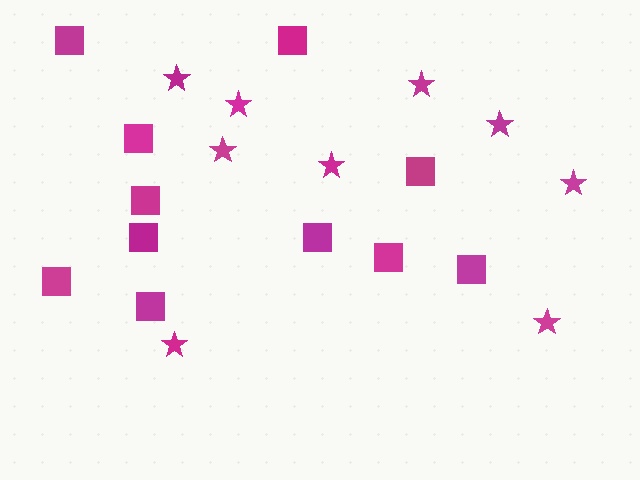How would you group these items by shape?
There are 2 groups: one group of squares (11) and one group of stars (9).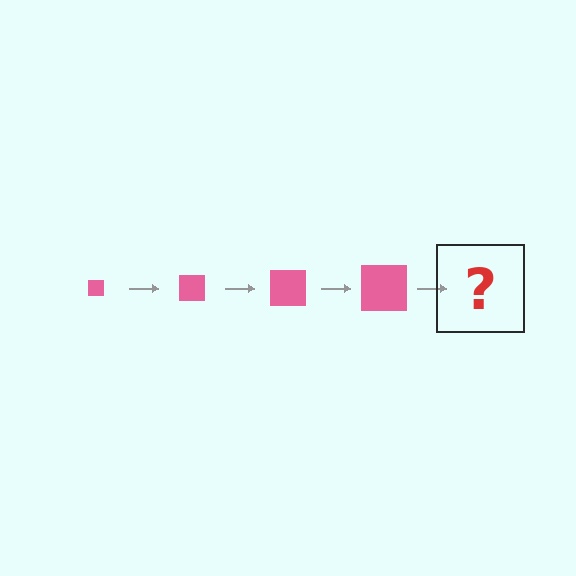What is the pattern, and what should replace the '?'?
The pattern is that the square gets progressively larger each step. The '?' should be a pink square, larger than the previous one.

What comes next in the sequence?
The next element should be a pink square, larger than the previous one.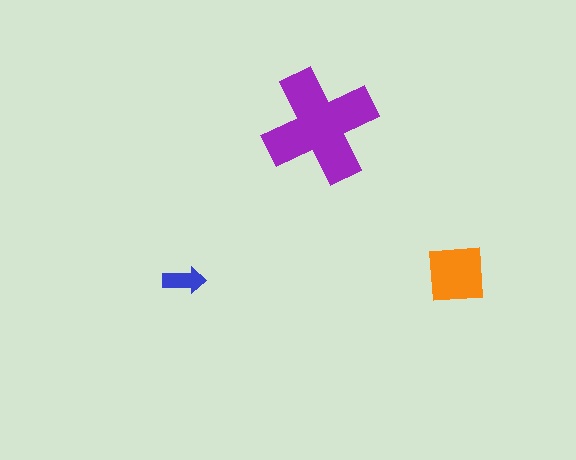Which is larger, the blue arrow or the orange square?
The orange square.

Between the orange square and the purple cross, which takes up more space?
The purple cross.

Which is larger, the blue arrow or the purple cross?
The purple cross.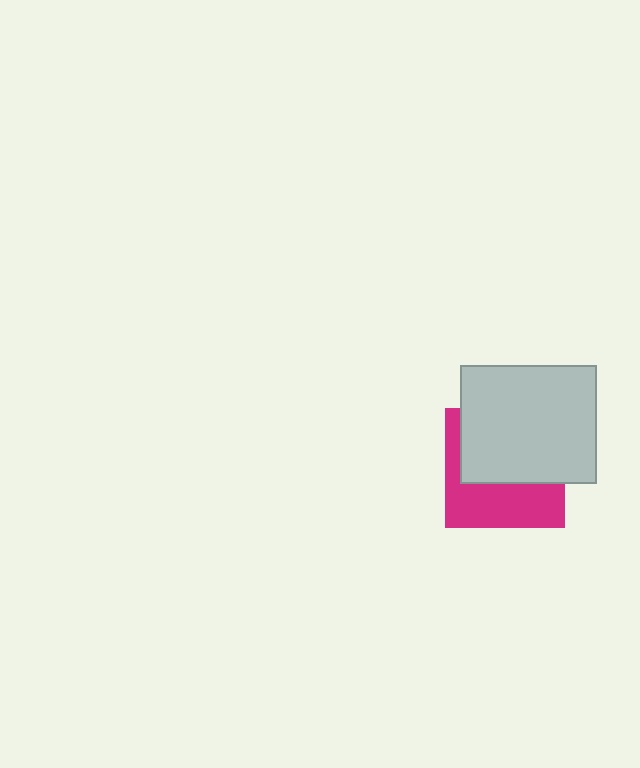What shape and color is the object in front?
The object in front is a light gray rectangle.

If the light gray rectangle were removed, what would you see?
You would see the complete magenta square.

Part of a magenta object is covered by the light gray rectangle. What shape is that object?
It is a square.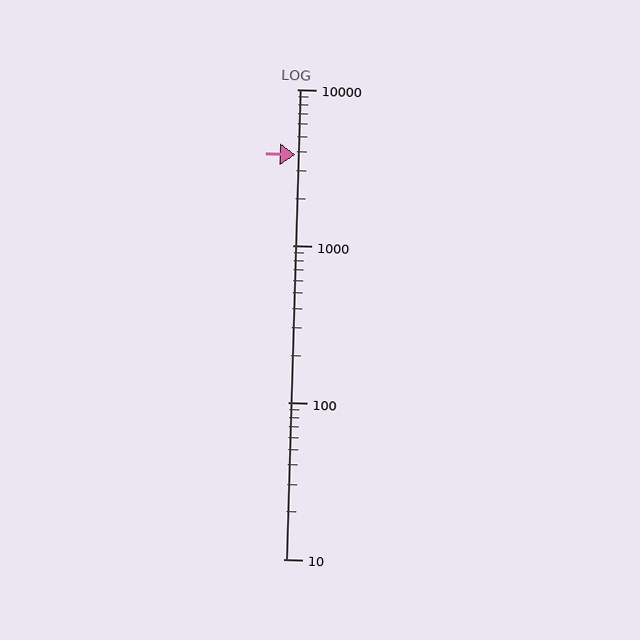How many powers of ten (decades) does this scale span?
The scale spans 3 decades, from 10 to 10000.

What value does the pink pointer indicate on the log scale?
The pointer indicates approximately 3800.